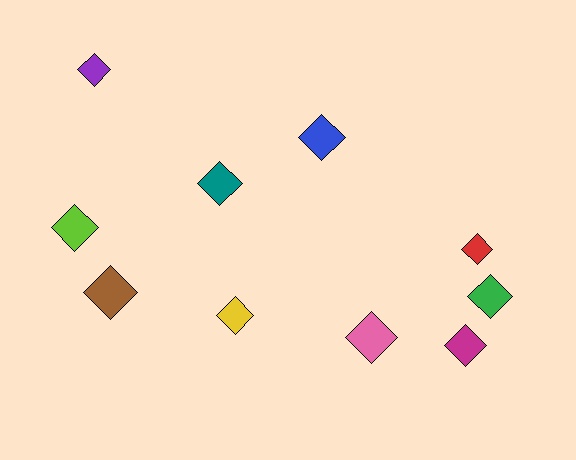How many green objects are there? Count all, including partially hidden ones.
There is 1 green object.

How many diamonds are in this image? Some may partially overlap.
There are 10 diamonds.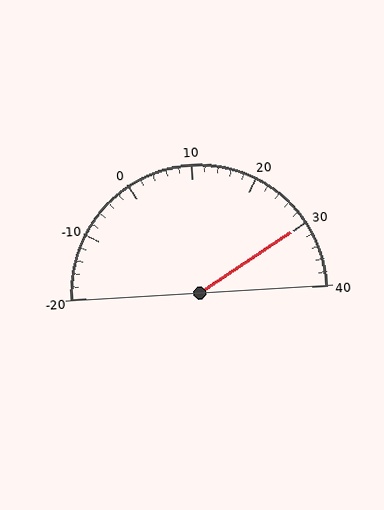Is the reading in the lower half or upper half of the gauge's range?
The reading is in the upper half of the range (-20 to 40).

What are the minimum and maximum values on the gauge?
The gauge ranges from -20 to 40.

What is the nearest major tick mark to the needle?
The nearest major tick mark is 30.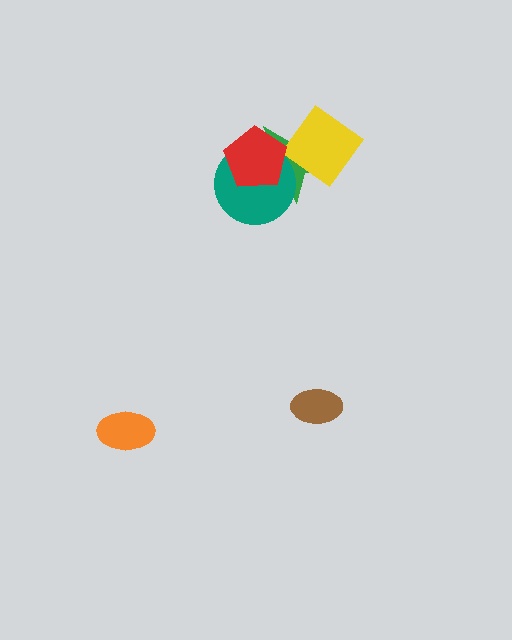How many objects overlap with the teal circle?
2 objects overlap with the teal circle.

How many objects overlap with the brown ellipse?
0 objects overlap with the brown ellipse.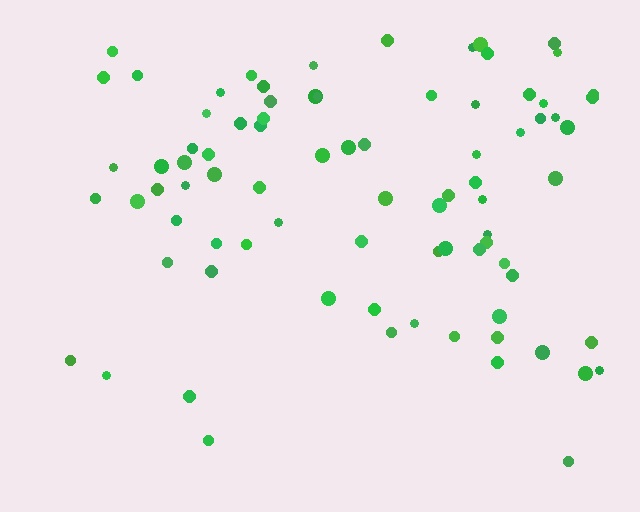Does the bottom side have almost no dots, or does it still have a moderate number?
Still a moderate number, just noticeably fewer than the top.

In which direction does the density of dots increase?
From bottom to top, with the top side densest.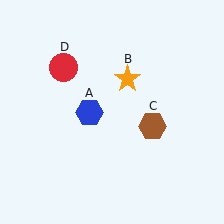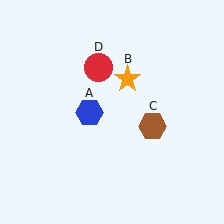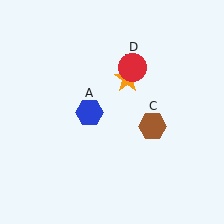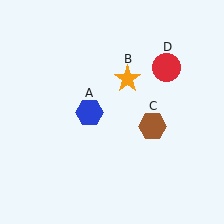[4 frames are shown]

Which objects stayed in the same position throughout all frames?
Blue hexagon (object A) and orange star (object B) and brown hexagon (object C) remained stationary.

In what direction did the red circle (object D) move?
The red circle (object D) moved right.